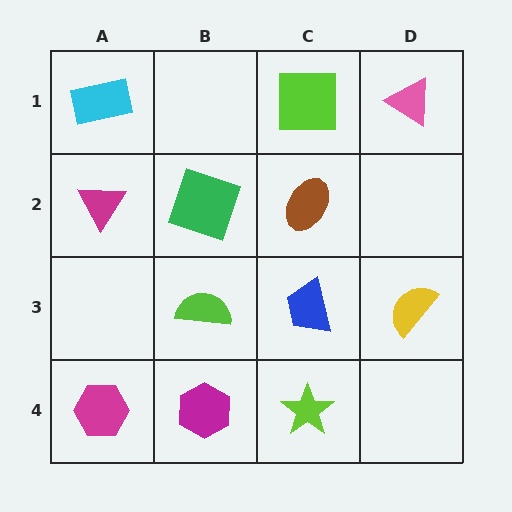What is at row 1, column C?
A lime square.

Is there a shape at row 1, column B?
No, that cell is empty.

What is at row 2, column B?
A green square.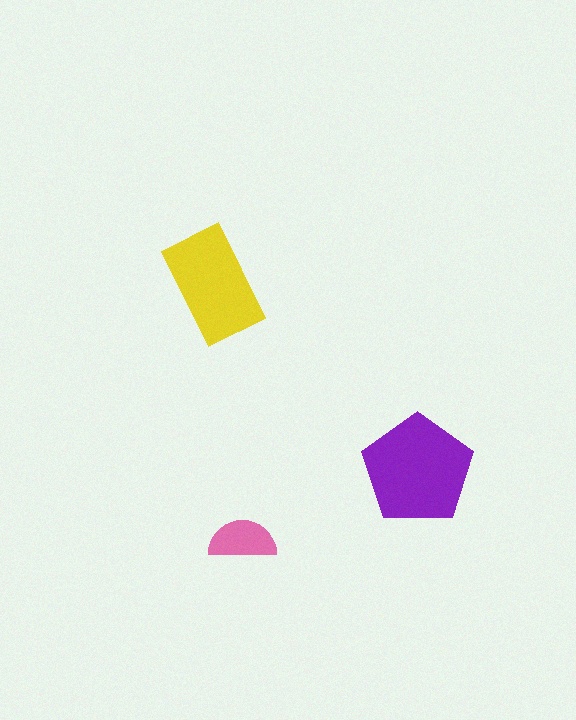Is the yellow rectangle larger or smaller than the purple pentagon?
Smaller.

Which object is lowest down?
The pink semicircle is bottommost.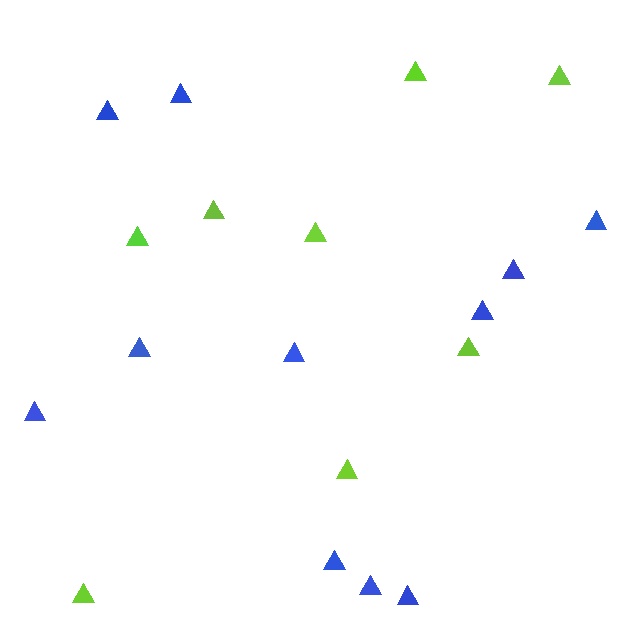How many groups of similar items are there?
There are 2 groups: one group of lime triangles (8) and one group of blue triangles (11).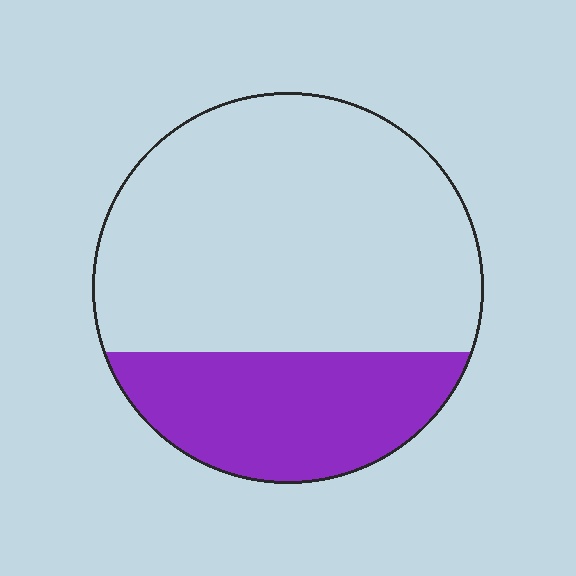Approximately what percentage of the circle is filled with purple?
Approximately 30%.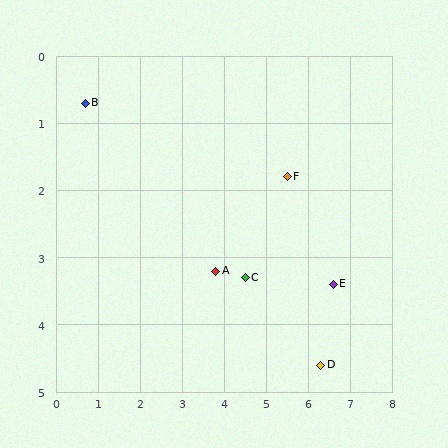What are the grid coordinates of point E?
Point E is at approximately (6.6, 3.4).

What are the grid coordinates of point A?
Point A is at approximately (3.8, 3.2).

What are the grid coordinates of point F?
Point F is at approximately (5.5, 1.8).